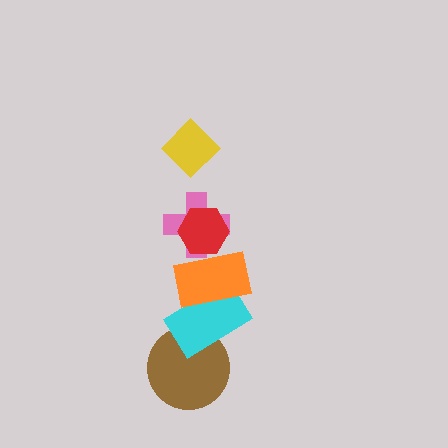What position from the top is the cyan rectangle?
The cyan rectangle is 5th from the top.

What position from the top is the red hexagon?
The red hexagon is 2nd from the top.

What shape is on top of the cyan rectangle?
The orange rectangle is on top of the cyan rectangle.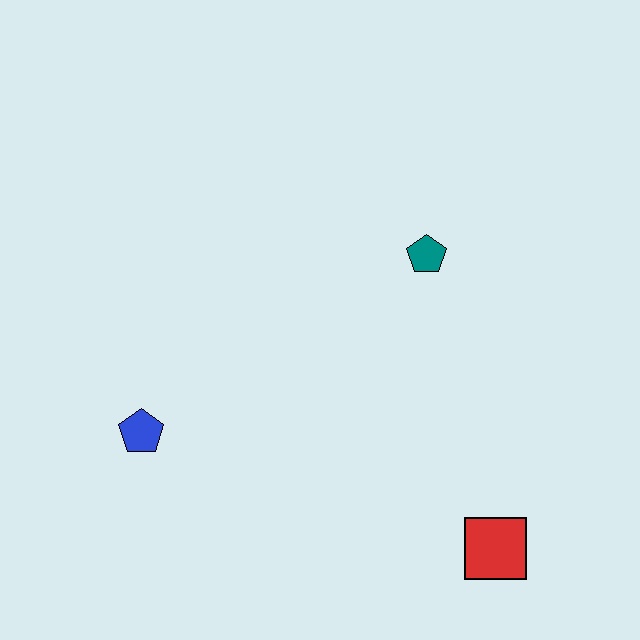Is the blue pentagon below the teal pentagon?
Yes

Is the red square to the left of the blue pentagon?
No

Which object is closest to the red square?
The teal pentagon is closest to the red square.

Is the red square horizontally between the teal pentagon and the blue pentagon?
No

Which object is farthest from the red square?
The blue pentagon is farthest from the red square.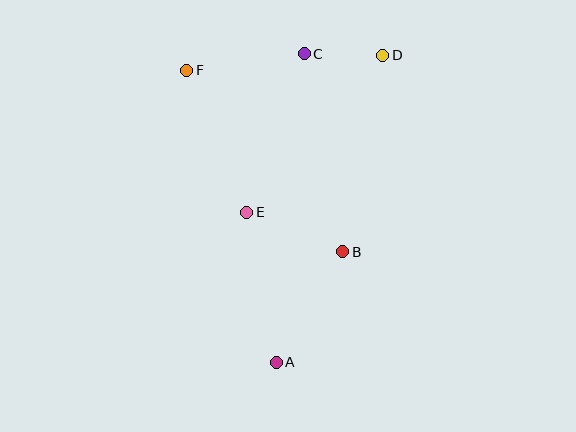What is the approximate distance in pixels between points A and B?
The distance between A and B is approximately 129 pixels.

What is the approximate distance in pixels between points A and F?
The distance between A and F is approximately 306 pixels.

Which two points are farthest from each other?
Points A and D are farthest from each other.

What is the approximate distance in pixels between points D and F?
The distance between D and F is approximately 196 pixels.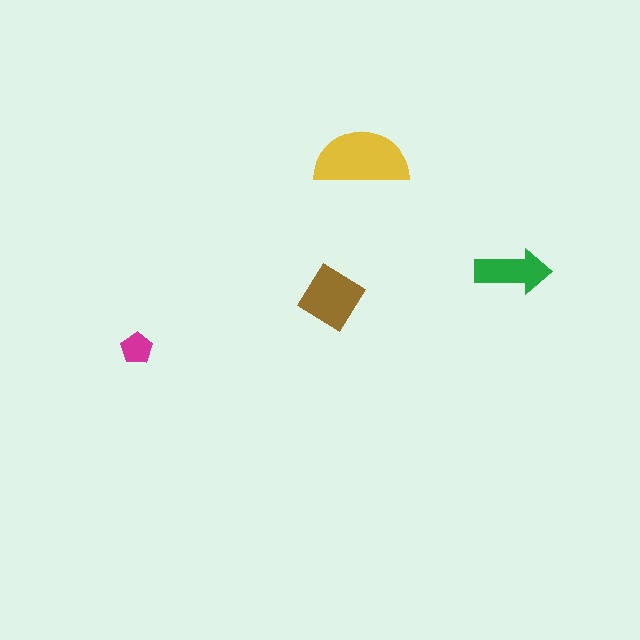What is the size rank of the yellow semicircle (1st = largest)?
1st.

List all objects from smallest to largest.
The magenta pentagon, the green arrow, the brown diamond, the yellow semicircle.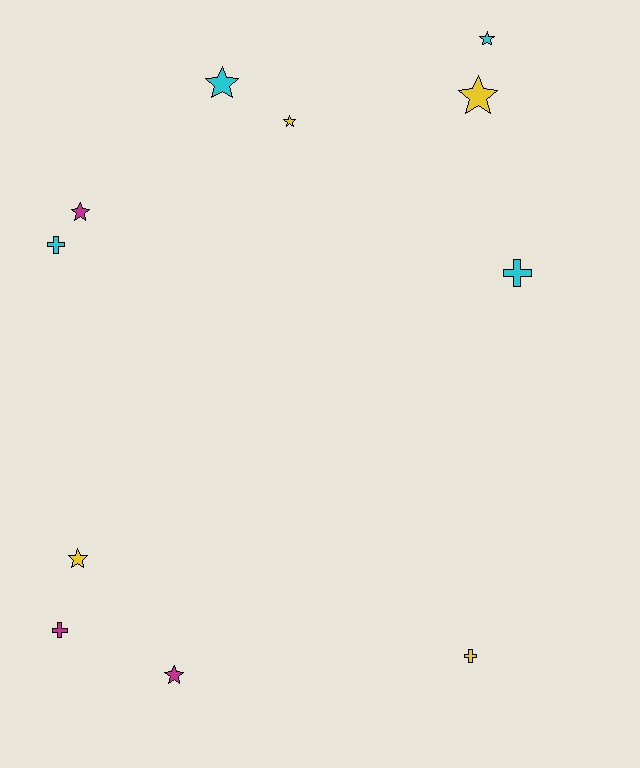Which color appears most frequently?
Yellow, with 4 objects.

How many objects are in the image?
There are 11 objects.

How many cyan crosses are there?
There are 2 cyan crosses.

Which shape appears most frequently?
Star, with 7 objects.